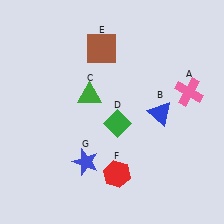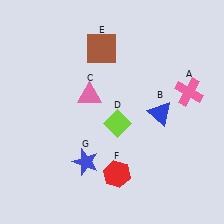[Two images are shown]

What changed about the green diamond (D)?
In Image 1, D is green. In Image 2, it changed to lime.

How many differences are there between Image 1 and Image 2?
There are 2 differences between the two images.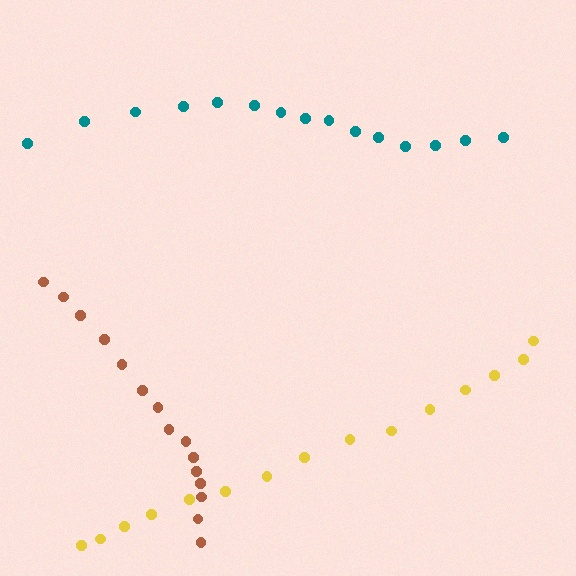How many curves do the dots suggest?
There are 3 distinct paths.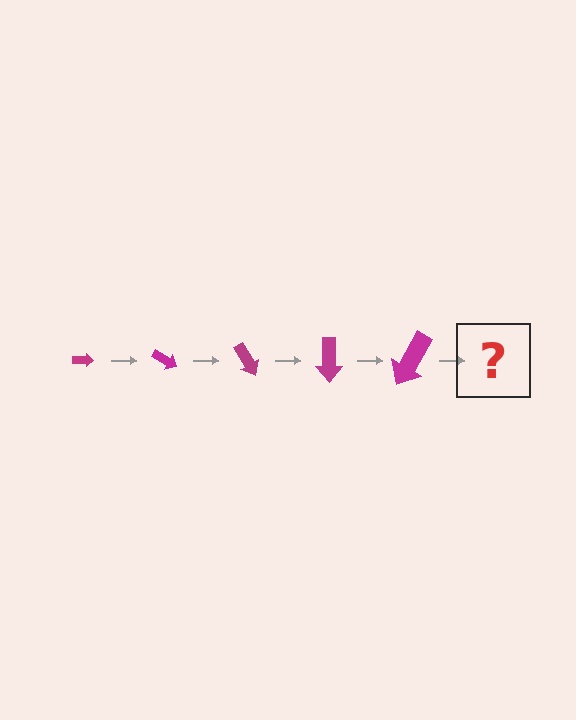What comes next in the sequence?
The next element should be an arrow, larger than the previous one and rotated 150 degrees from the start.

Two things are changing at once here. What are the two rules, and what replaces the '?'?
The two rules are that the arrow grows larger each step and it rotates 30 degrees each step. The '?' should be an arrow, larger than the previous one and rotated 150 degrees from the start.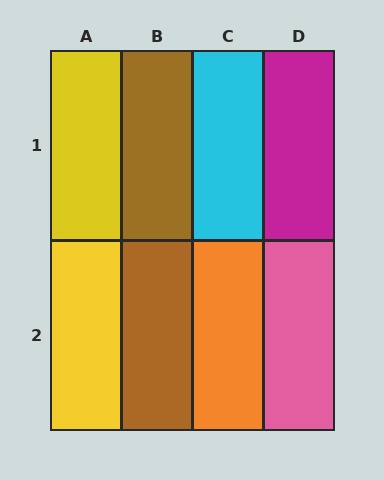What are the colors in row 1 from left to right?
Yellow, brown, cyan, magenta.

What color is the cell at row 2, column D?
Pink.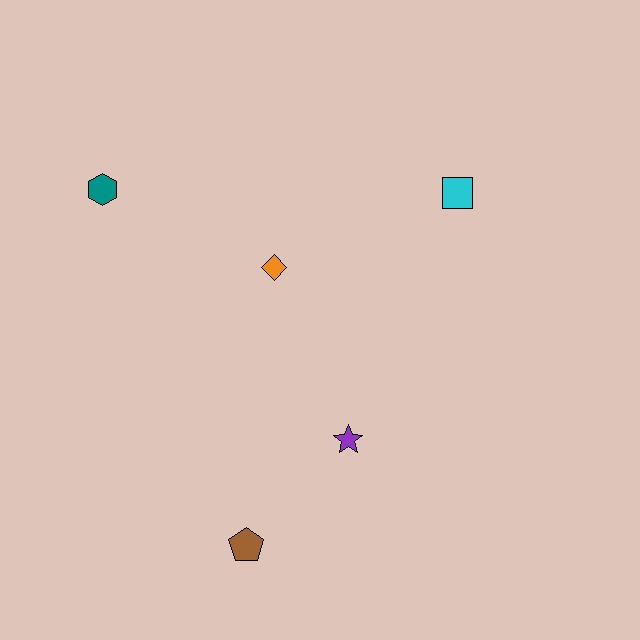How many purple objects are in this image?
There is 1 purple object.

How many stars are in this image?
There is 1 star.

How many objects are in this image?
There are 5 objects.